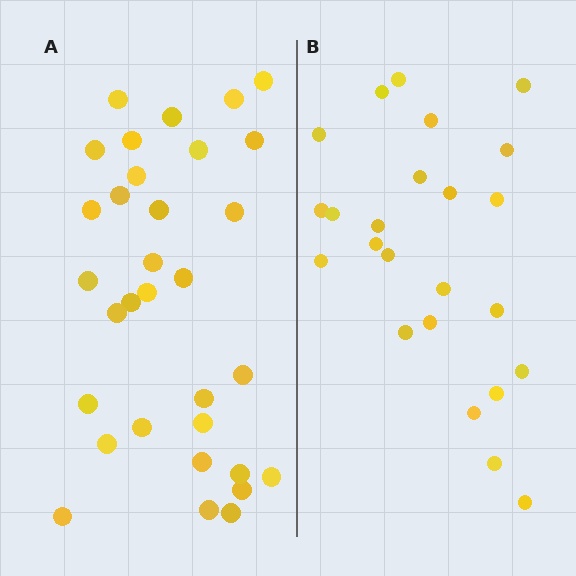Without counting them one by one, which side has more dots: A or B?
Region A (the left region) has more dots.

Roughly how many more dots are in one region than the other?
Region A has roughly 8 or so more dots than region B.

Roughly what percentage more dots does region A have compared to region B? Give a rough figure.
About 35% more.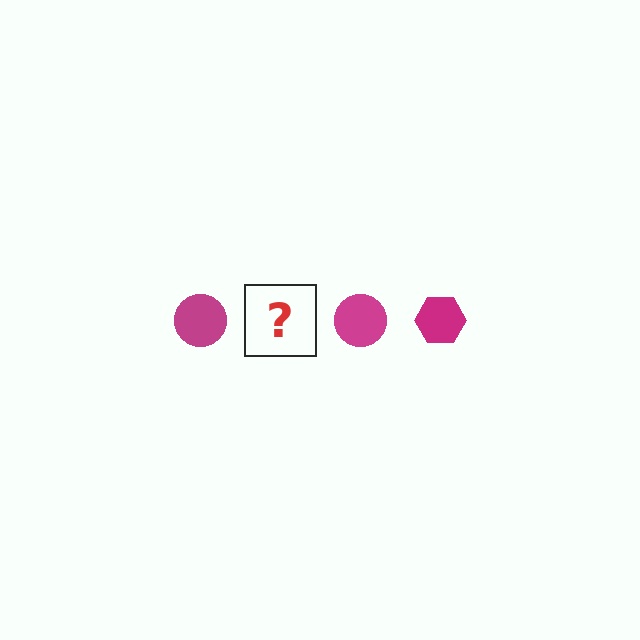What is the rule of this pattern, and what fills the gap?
The rule is that the pattern cycles through circle, hexagon shapes in magenta. The gap should be filled with a magenta hexagon.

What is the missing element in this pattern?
The missing element is a magenta hexagon.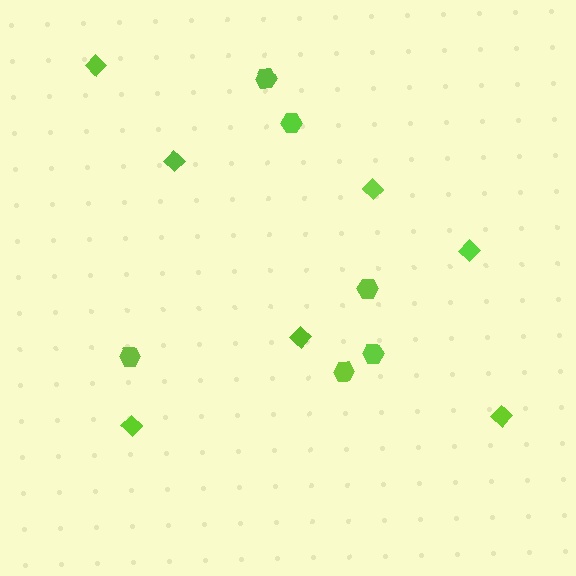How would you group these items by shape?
There are 2 groups: one group of hexagons (6) and one group of diamonds (7).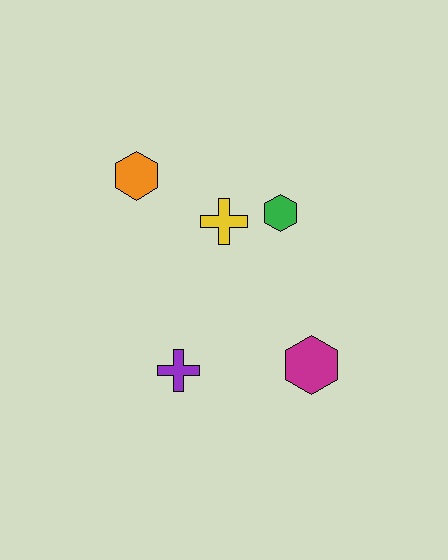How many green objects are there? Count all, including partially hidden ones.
There is 1 green object.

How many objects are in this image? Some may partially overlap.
There are 5 objects.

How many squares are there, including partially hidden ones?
There are no squares.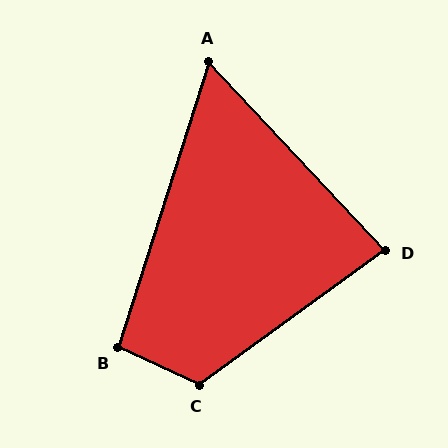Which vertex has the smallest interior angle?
A, at approximately 61 degrees.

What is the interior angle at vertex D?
Approximately 83 degrees (acute).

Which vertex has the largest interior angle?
C, at approximately 119 degrees.